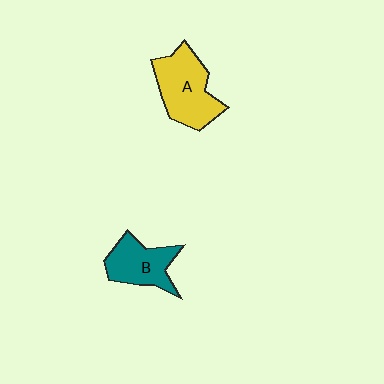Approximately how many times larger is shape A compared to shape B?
Approximately 1.3 times.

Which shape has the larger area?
Shape A (yellow).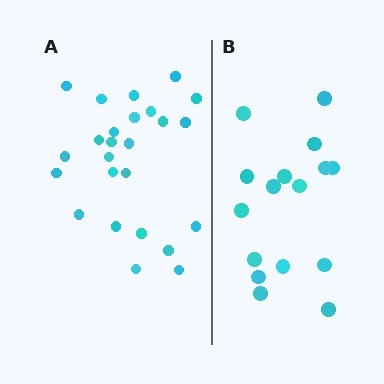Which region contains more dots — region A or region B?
Region A (the left region) has more dots.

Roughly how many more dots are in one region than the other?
Region A has roughly 8 or so more dots than region B.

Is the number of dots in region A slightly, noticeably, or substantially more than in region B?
Region A has substantially more. The ratio is roughly 1.6 to 1.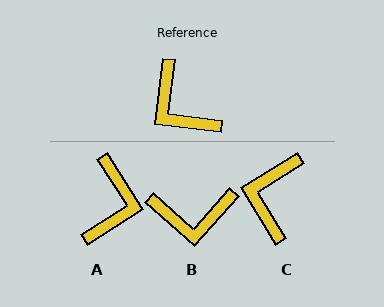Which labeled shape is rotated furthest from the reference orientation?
A, about 130 degrees away.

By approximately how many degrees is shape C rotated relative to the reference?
Approximately 51 degrees clockwise.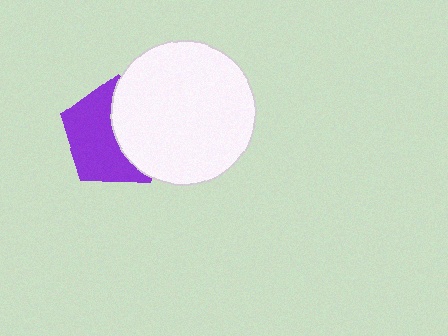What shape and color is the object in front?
The object in front is a white circle.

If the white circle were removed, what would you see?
You would see the complete purple pentagon.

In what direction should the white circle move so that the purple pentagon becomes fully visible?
The white circle should move right. That is the shortest direction to clear the overlap and leave the purple pentagon fully visible.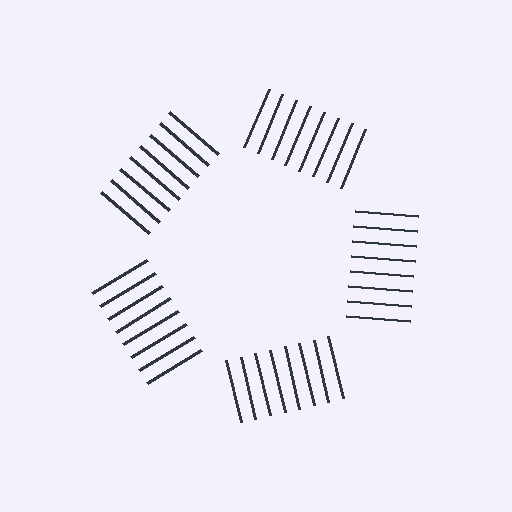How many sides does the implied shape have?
5 sides — the line-ends trace a pentagon.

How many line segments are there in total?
40 — 8 along each of the 5 edges.